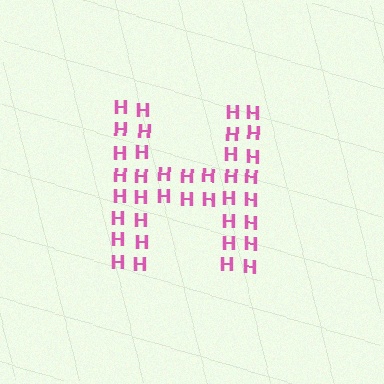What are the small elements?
The small elements are letter H's.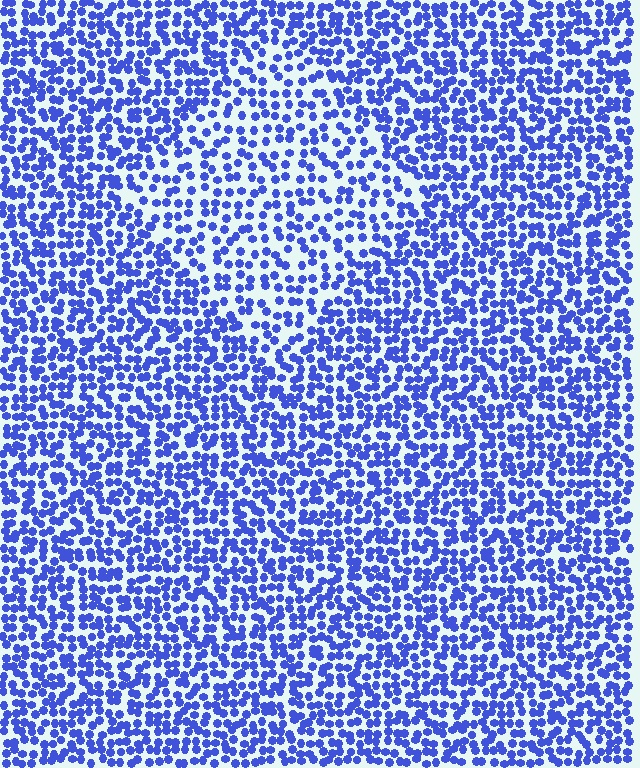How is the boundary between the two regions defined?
The boundary is defined by a change in element density (approximately 1.6x ratio). All elements are the same color, size, and shape.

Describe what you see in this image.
The image contains small blue elements arranged at two different densities. A diamond-shaped region is visible where the elements are less densely packed than the surrounding area.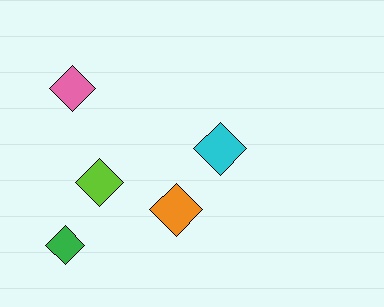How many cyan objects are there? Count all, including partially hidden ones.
There is 1 cyan object.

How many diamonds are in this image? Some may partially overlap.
There are 5 diamonds.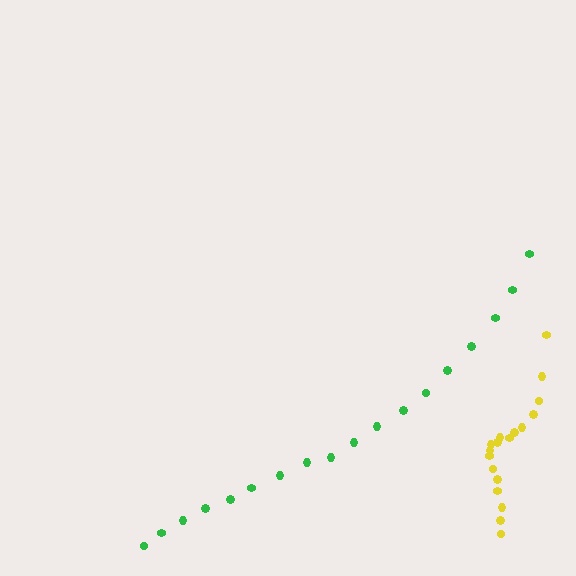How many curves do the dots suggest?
There are 2 distinct paths.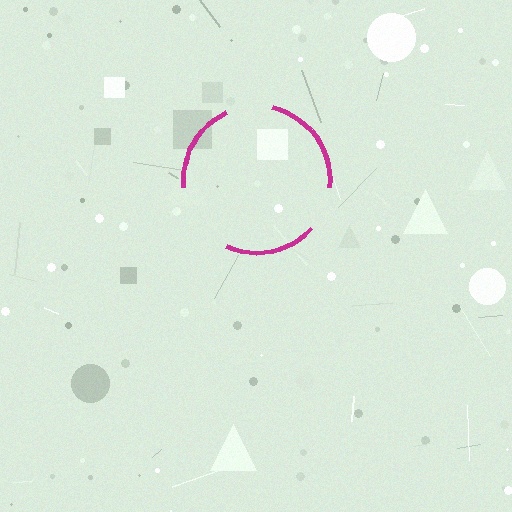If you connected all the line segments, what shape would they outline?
They would outline a circle.